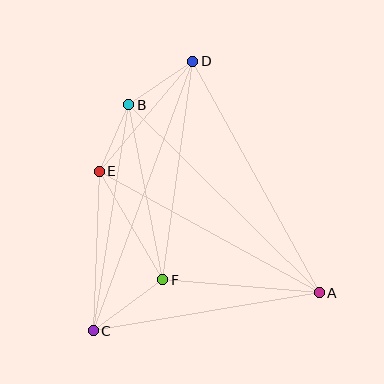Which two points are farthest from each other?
Points C and D are farthest from each other.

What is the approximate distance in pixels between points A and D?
The distance between A and D is approximately 264 pixels.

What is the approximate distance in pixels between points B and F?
The distance between B and F is approximately 178 pixels.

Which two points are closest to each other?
Points B and E are closest to each other.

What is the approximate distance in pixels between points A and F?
The distance between A and F is approximately 157 pixels.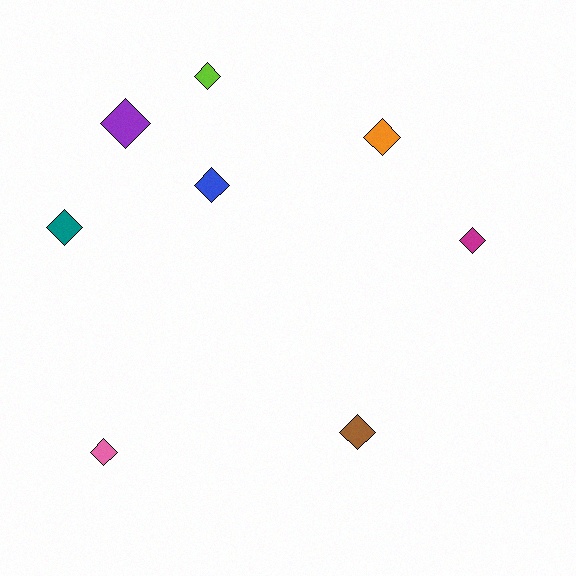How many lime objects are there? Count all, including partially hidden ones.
There is 1 lime object.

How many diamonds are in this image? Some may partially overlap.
There are 8 diamonds.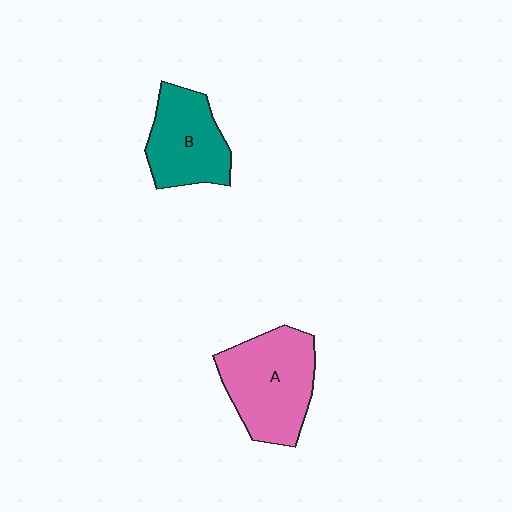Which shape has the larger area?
Shape A (pink).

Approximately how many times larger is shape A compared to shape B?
Approximately 1.3 times.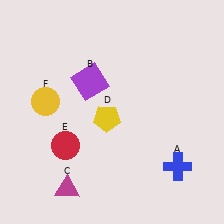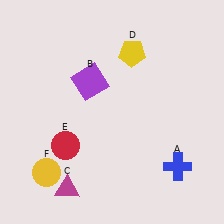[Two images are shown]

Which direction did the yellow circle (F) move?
The yellow circle (F) moved down.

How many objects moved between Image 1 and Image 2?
2 objects moved between the two images.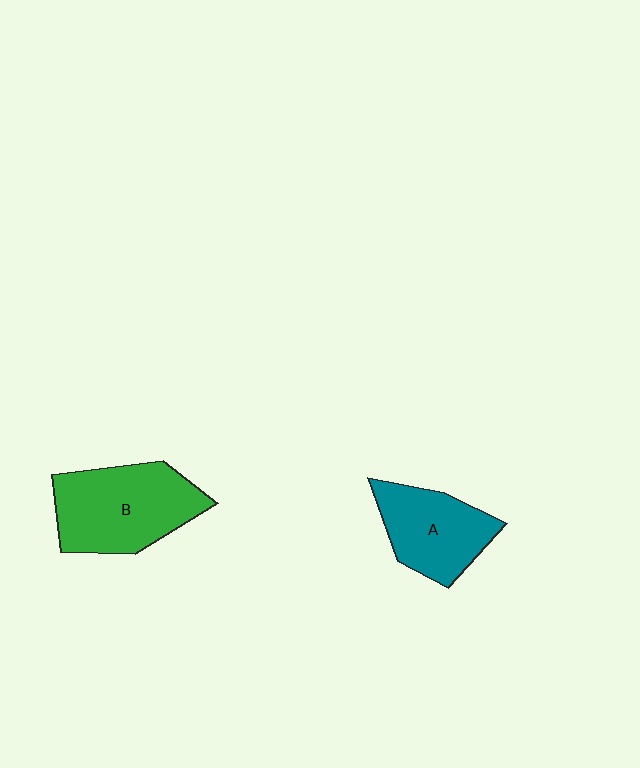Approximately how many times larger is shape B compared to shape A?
Approximately 1.3 times.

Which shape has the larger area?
Shape B (green).